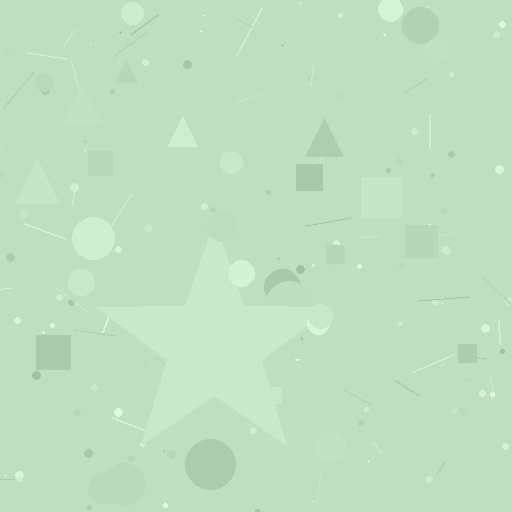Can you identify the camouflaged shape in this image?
The camouflaged shape is a star.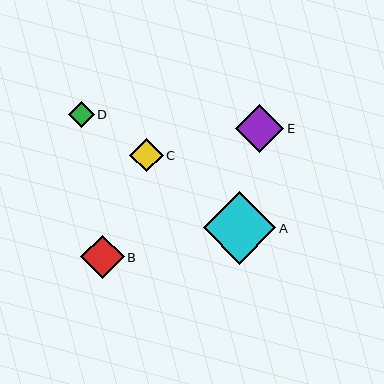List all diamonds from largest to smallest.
From largest to smallest: A, E, B, C, D.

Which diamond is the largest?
Diamond A is the largest with a size of approximately 73 pixels.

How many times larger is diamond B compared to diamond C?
Diamond B is approximately 1.3 times the size of diamond C.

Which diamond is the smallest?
Diamond D is the smallest with a size of approximately 26 pixels.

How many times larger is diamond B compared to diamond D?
Diamond B is approximately 1.7 times the size of diamond D.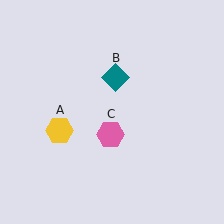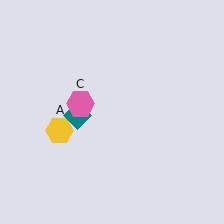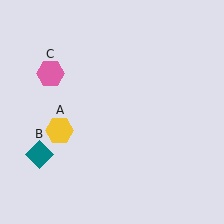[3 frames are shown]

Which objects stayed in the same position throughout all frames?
Yellow hexagon (object A) remained stationary.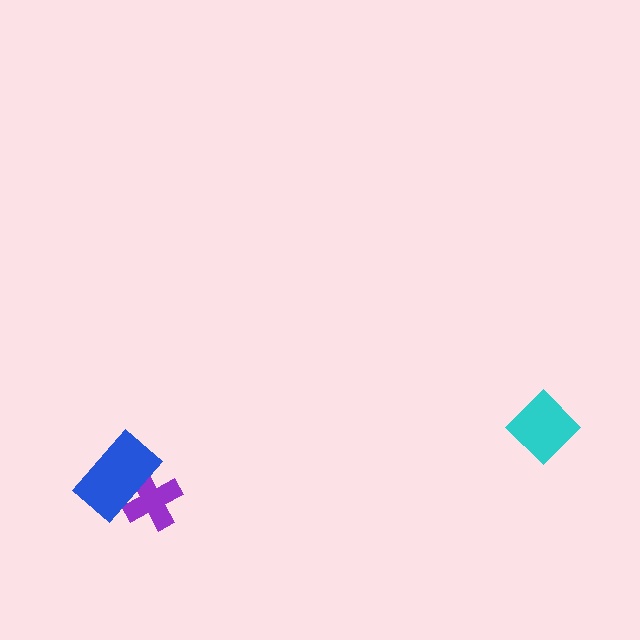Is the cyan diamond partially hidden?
No, no other shape covers it.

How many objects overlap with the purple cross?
1 object overlaps with the purple cross.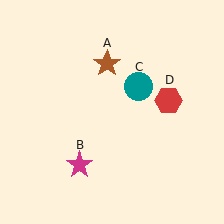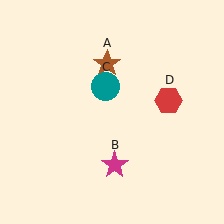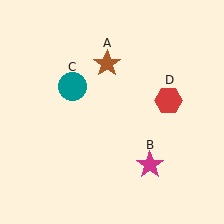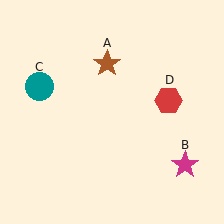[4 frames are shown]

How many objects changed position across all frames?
2 objects changed position: magenta star (object B), teal circle (object C).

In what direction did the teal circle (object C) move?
The teal circle (object C) moved left.